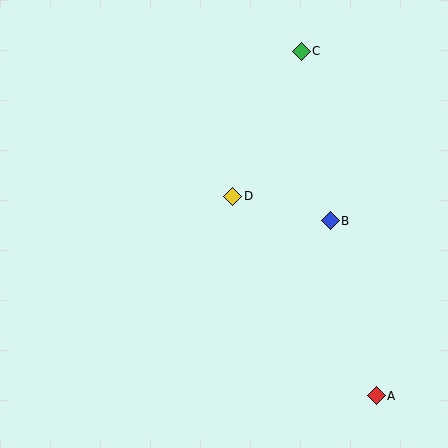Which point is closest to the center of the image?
Point D at (233, 196) is closest to the center.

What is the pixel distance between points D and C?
The distance between D and C is 160 pixels.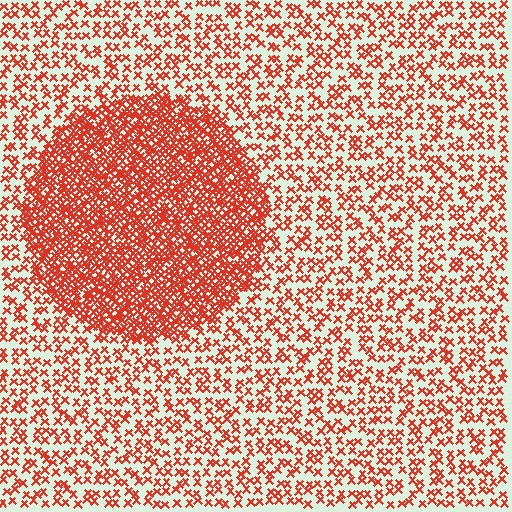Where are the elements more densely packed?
The elements are more densely packed inside the circle boundary.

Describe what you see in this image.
The image contains small red elements arranged at two different densities. A circle-shaped region is visible where the elements are more densely packed than the surrounding area.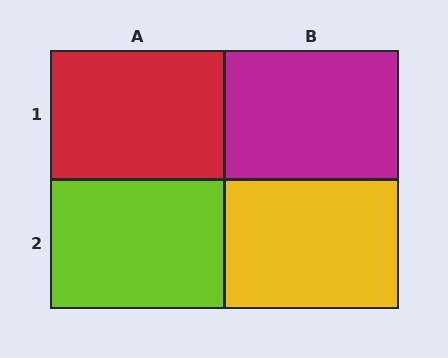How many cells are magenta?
1 cell is magenta.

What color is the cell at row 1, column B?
Magenta.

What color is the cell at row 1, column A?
Red.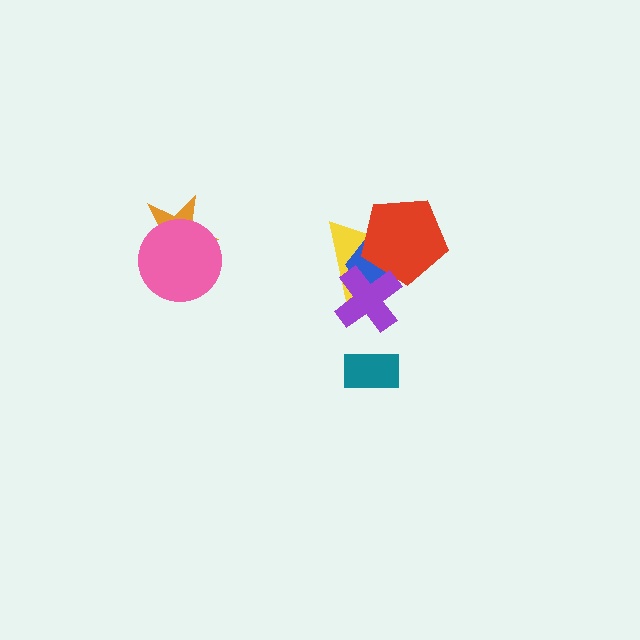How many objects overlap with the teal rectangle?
0 objects overlap with the teal rectangle.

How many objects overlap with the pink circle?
1 object overlaps with the pink circle.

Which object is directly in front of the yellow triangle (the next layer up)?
The blue pentagon is directly in front of the yellow triangle.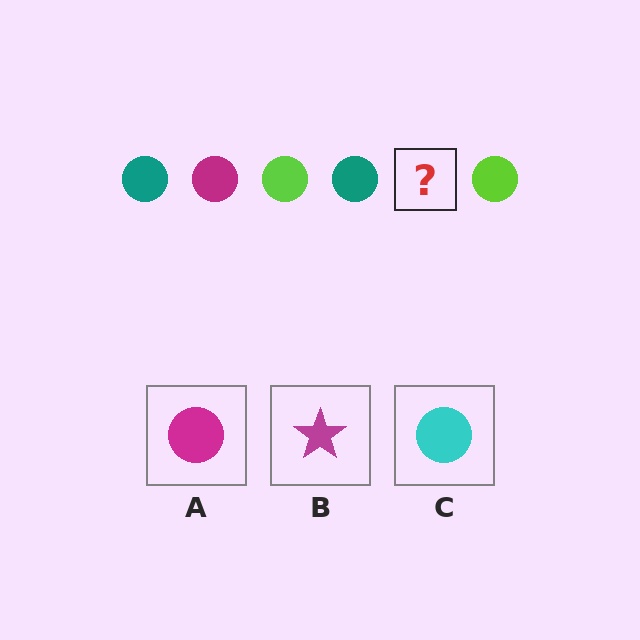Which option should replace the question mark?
Option A.